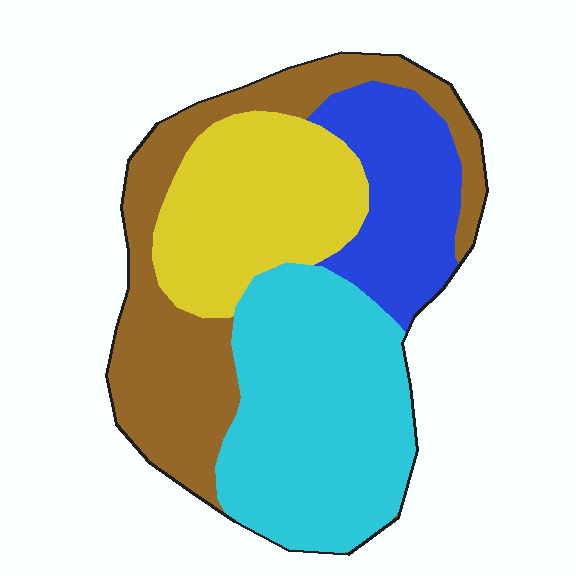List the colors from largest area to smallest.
From largest to smallest: cyan, brown, yellow, blue.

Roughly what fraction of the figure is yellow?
Yellow takes up about one fifth (1/5) of the figure.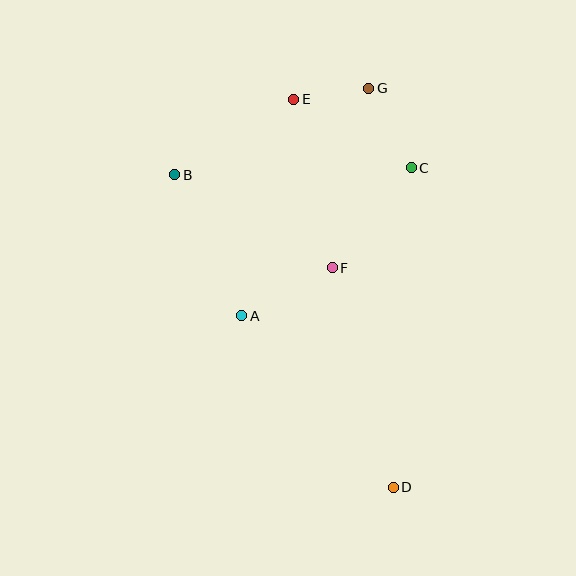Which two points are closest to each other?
Points E and G are closest to each other.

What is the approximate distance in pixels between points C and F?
The distance between C and F is approximately 127 pixels.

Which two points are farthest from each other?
Points D and E are farthest from each other.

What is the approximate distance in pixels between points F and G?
The distance between F and G is approximately 183 pixels.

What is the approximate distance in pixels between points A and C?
The distance between A and C is approximately 225 pixels.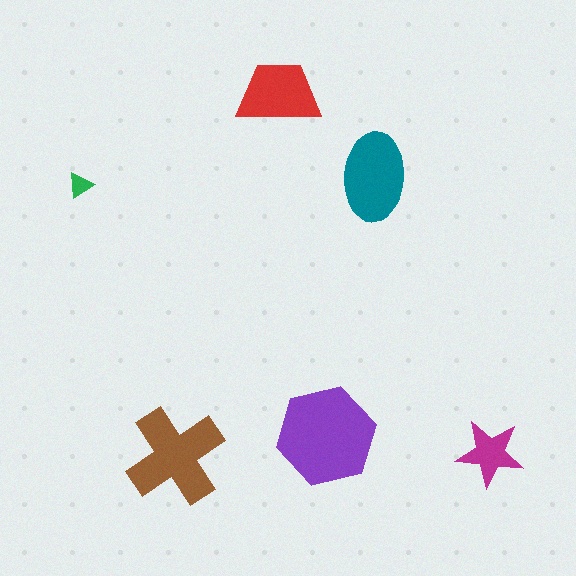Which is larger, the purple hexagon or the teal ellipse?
The purple hexagon.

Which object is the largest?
The purple hexagon.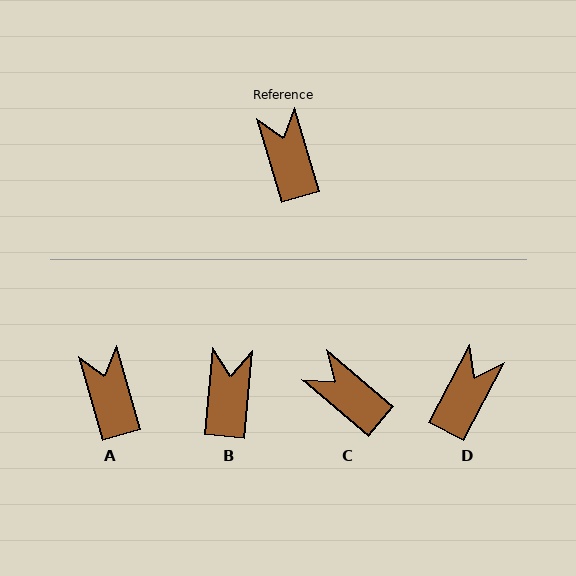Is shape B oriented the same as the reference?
No, it is off by about 22 degrees.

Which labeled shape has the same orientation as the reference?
A.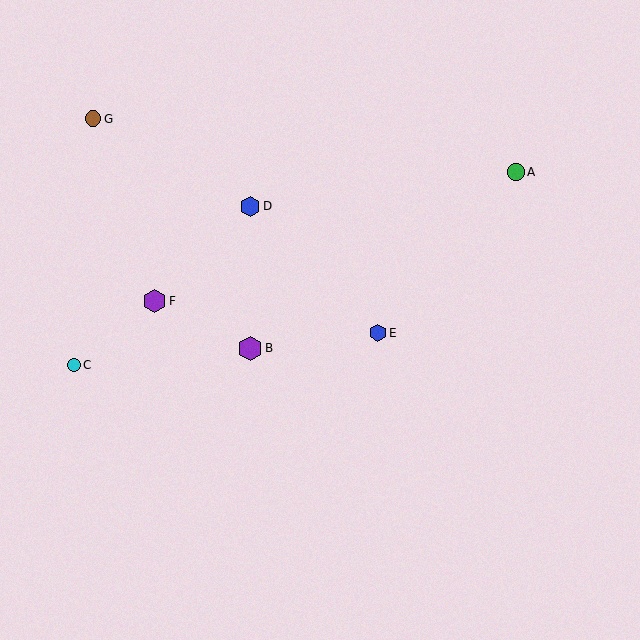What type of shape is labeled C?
Shape C is a cyan circle.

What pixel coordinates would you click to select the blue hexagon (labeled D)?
Click at (250, 206) to select the blue hexagon D.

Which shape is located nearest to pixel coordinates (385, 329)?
The blue hexagon (labeled E) at (378, 333) is nearest to that location.